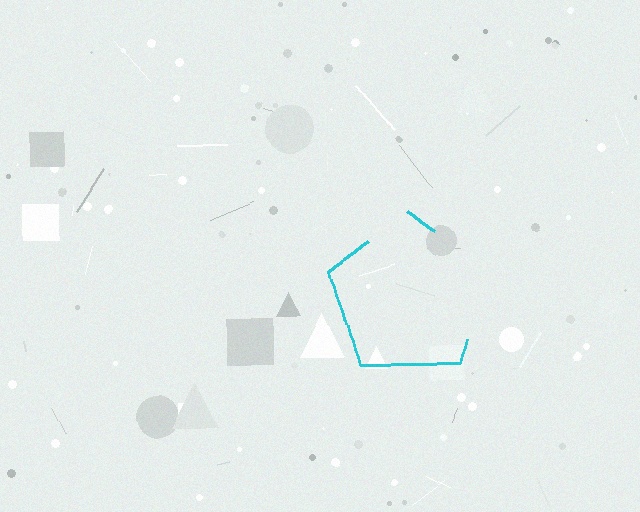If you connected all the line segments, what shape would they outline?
They would outline a pentagon.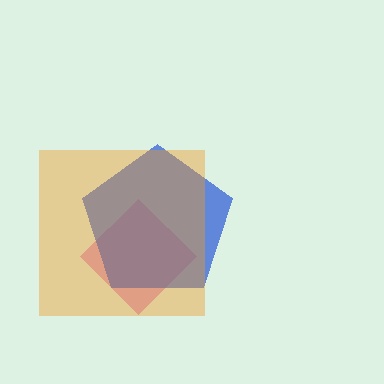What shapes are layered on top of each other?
The layered shapes are: a magenta diamond, a blue pentagon, an orange square.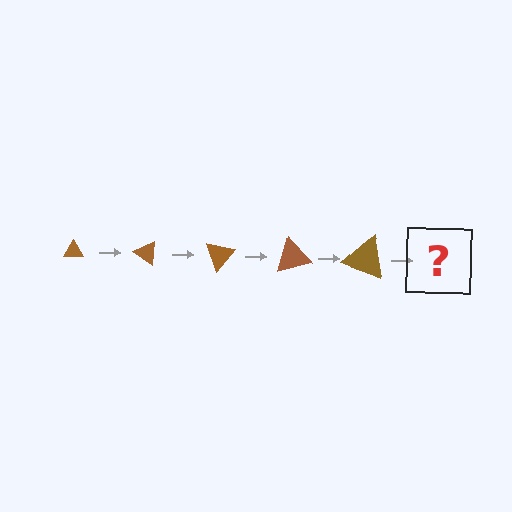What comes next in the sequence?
The next element should be a triangle, larger than the previous one and rotated 175 degrees from the start.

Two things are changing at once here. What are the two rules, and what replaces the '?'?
The two rules are that the triangle grows larger each step and it rotates 35 degrees each step. The '?' should be a triangle, larger than the previous one and rotated 175 degrees from the start.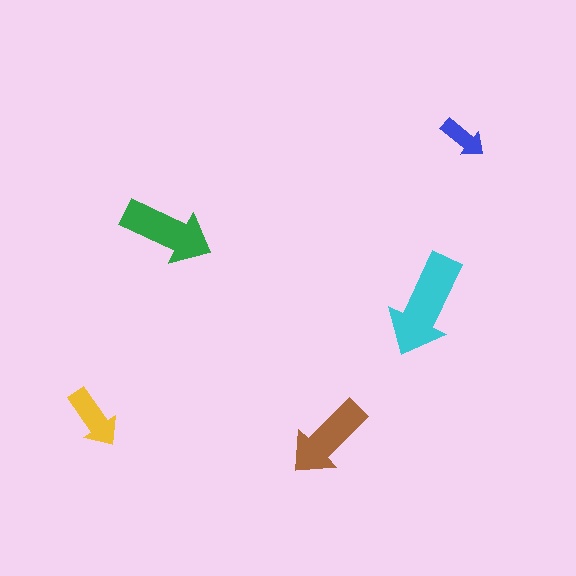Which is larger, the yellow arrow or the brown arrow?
The brown one.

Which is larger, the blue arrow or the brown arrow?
The brown one.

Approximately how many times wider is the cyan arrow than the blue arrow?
About 2 times wider.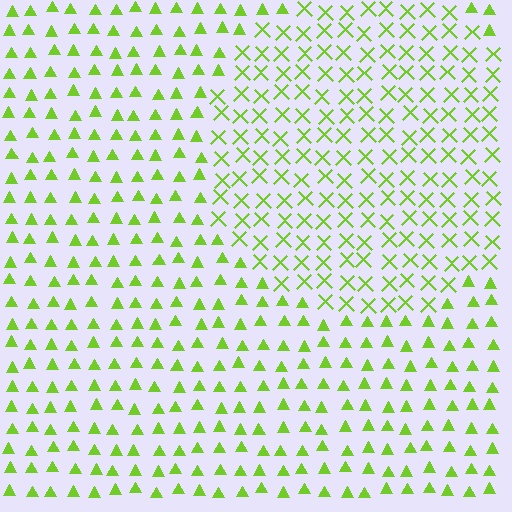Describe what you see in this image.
The image is filled with small lime elements arranged in a uniform grid. A circle-shaped region contains X marks, while the surrounding area contains triangles. The boundary is defined purely by the change in element shape.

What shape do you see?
I see a circle.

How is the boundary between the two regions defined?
The boundary is defined by a change in element shape: X marks inside vs. triangles outside. All elements share the same color and spacing.